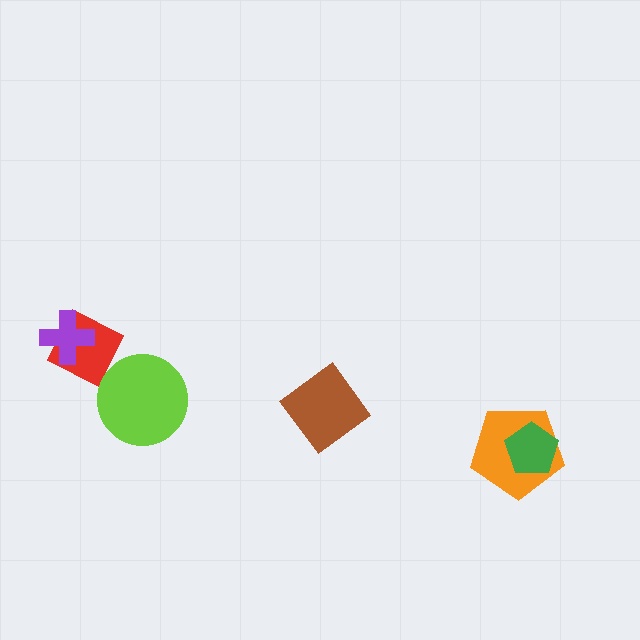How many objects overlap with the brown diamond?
0 objects overlap with the brown diamond.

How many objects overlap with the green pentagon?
1 object overlaps with the green pentagon.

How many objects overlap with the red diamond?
1 object overlaps with the red diamond.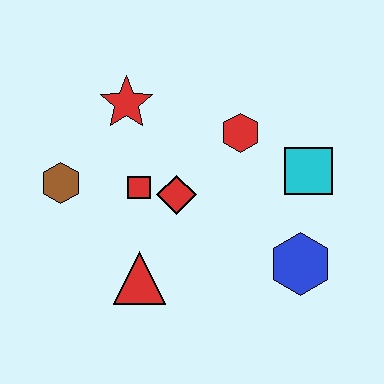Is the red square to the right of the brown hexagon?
Yes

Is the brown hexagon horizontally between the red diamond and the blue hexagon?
No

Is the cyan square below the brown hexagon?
No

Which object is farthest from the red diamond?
The blue hexagon is farthest from the red diamond.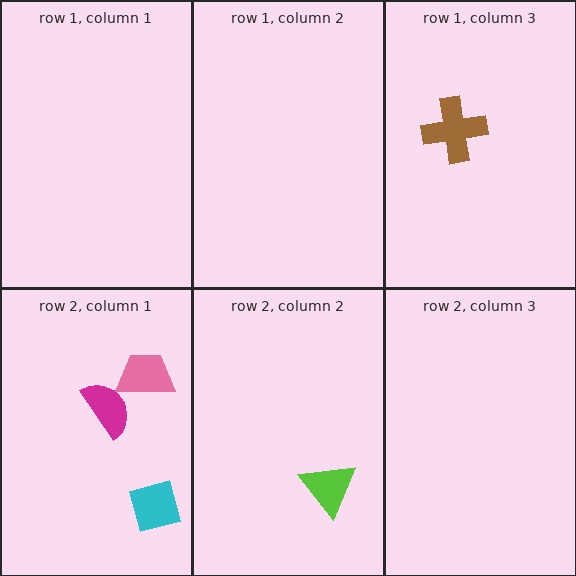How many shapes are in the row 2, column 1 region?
3.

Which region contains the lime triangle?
The row 2, column 2 region.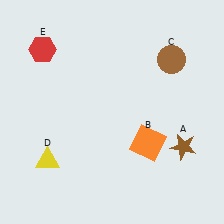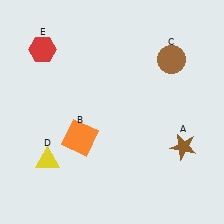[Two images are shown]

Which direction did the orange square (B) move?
The orange square (B) moved left.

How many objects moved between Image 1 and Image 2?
1 object moved between the two images.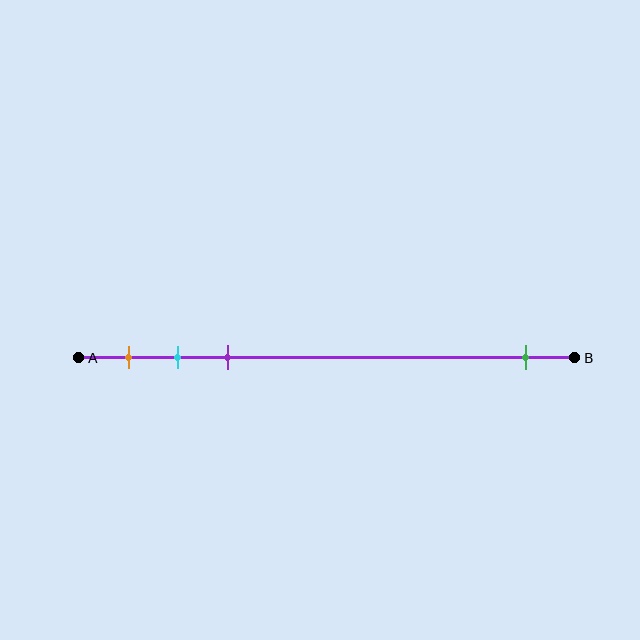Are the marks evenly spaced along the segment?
No, the marks are not evenly spaced.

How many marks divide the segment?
There are 4 marks dividing the segment.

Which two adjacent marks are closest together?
The cyan and purple marks are the closest adjacent pair.